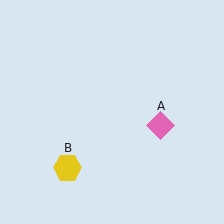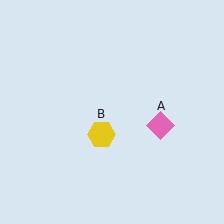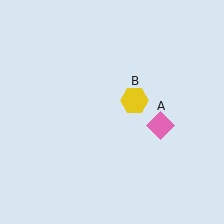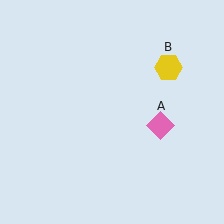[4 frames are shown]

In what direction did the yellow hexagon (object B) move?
The yellow hexagon (object B) moved up and to the right.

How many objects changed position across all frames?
1 object changed position: yellow hexagon (object B).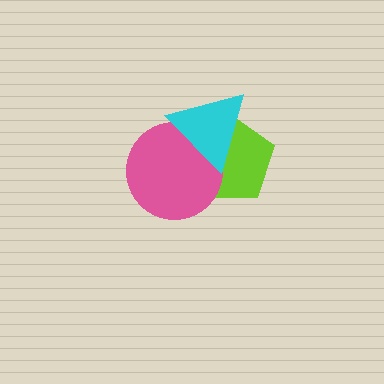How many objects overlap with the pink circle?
2 objects overlap with the pink circle.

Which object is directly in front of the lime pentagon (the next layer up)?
The pink circle is directly in front of the lime pentagon.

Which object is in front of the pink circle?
The cyan triangle is in front of the pink circle.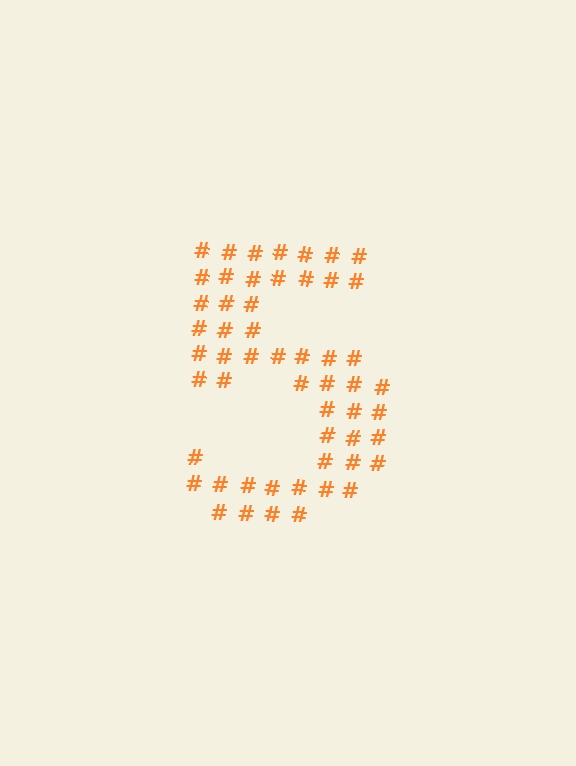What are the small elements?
The small elements are hash symbols.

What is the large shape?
The large shape is the digit 5.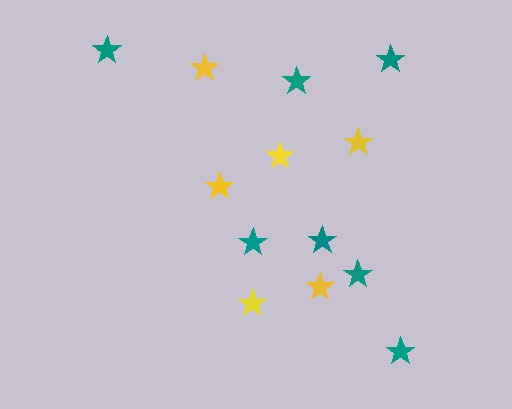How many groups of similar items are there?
There are 2 groups: one group of teal stars (7) and one group of yellow stars (6).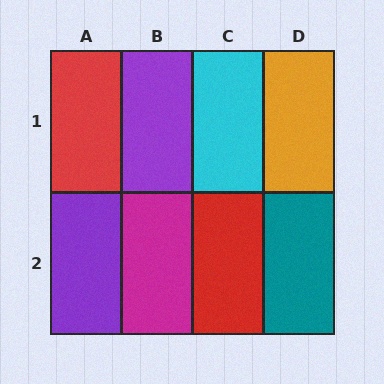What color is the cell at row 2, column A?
Purple.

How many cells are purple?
2 cells are purple.